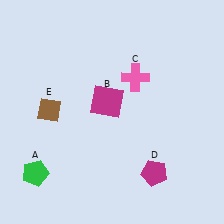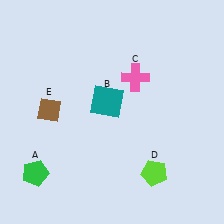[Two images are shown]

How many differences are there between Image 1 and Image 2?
There are 2 differences between the two images.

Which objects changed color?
B changed from magenta to teal. D changed from magenta to lime.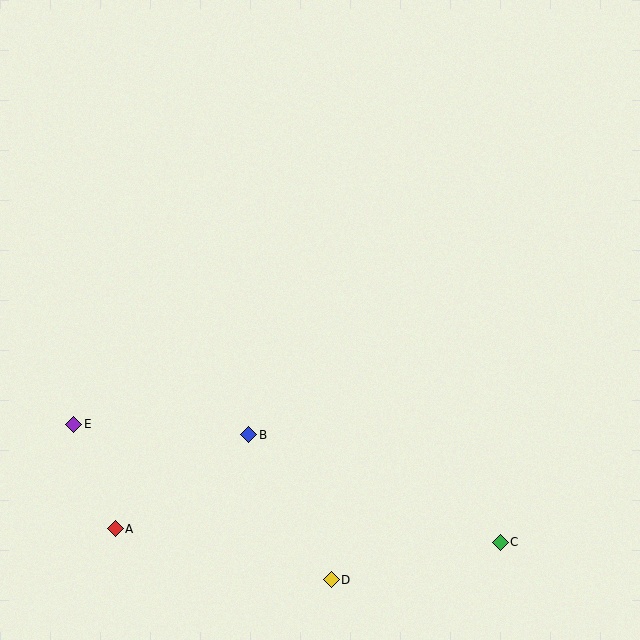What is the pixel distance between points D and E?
The distance between D and E is 301 pixels.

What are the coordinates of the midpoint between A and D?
The midpoint between A and D is at (223, 554).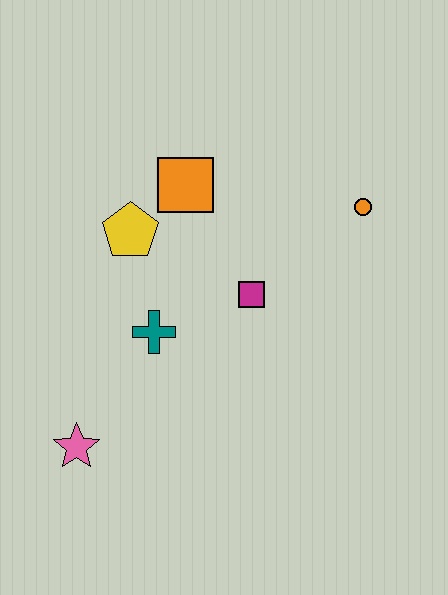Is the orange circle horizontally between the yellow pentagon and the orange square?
No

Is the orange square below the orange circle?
No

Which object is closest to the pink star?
The teal cross is closest to the pink star.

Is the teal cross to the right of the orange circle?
No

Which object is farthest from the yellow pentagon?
The orange circle is farthest from the yellow pentagon.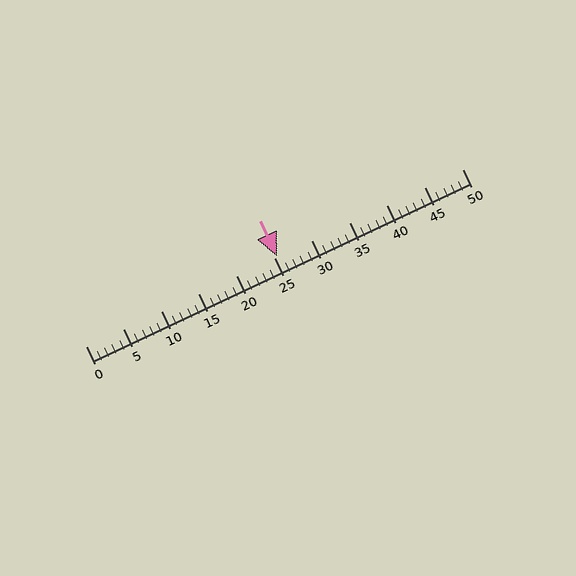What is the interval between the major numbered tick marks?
The major tick marks are spaced 5 units apart.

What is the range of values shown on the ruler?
The ruler shows values from 0 to 50.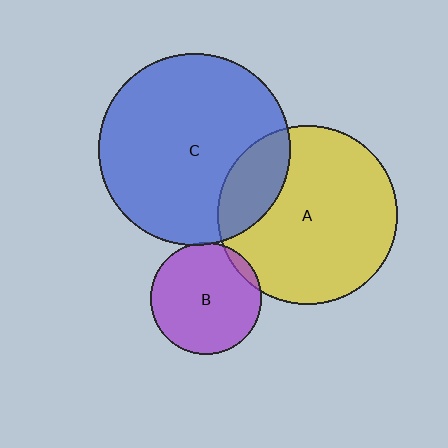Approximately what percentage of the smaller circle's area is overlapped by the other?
Approximately 5%.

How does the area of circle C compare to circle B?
Approximately 3.0 times.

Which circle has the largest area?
Circle C (blue).